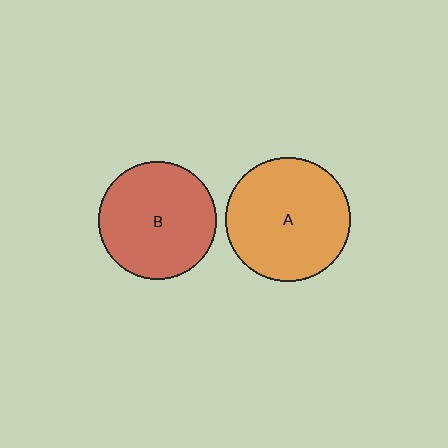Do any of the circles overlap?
No, none of the circles overlap.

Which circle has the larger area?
Circle A (orange).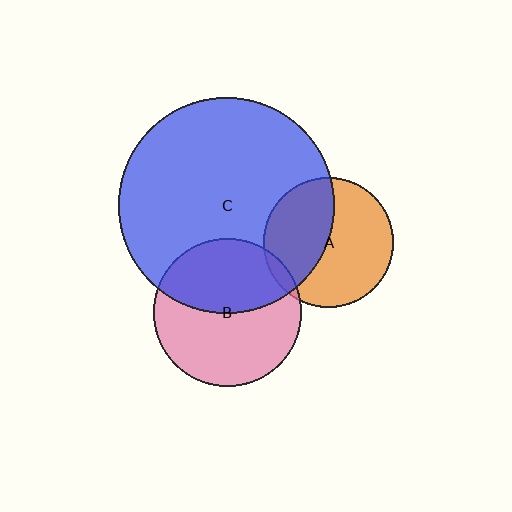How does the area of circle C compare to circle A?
Approximately 2.8 times.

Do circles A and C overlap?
Yes.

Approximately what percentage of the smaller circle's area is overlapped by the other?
Approximately 45%.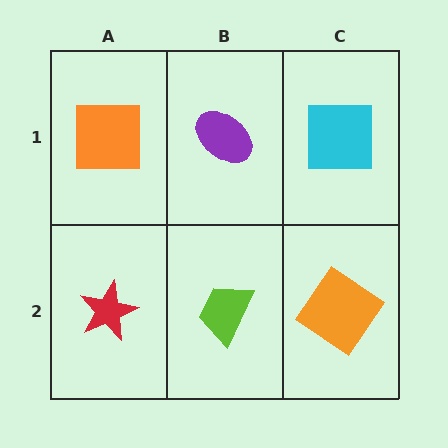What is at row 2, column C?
An orange diamond.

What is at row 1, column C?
A cyan square.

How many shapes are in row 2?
3 shapes.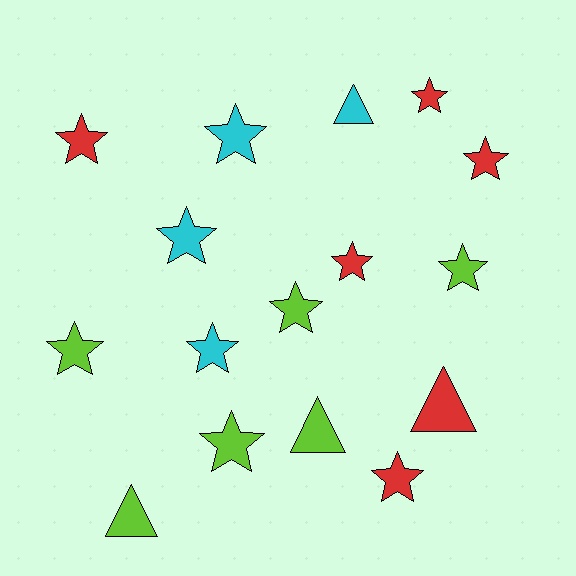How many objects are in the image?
There are 16 objects.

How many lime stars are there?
There are 4 lime stars.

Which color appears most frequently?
Red, with 6 objects.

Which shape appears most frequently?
Star, with 12 objects.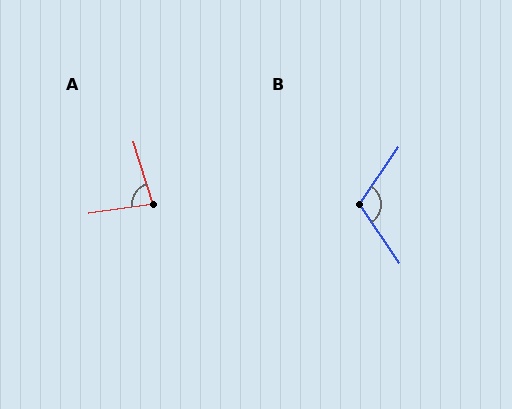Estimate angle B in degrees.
Approximately 112 degrees.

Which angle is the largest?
B, at approximately 112 degrees.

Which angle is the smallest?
A, at approximately 81 degrees.